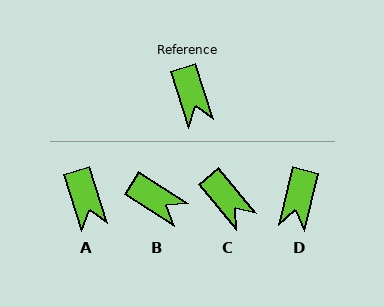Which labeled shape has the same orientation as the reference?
A.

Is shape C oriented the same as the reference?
No, it is off by about 22 degrees.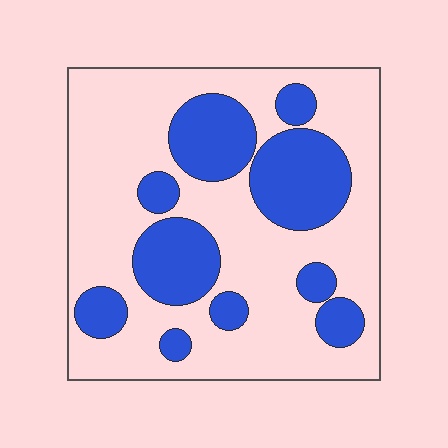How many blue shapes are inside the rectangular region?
10.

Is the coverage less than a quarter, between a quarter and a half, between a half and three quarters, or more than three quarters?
Between a quarter and a half.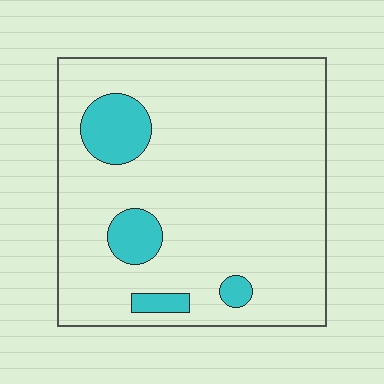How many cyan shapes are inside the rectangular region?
4.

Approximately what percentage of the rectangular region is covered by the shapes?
Approximately 10%.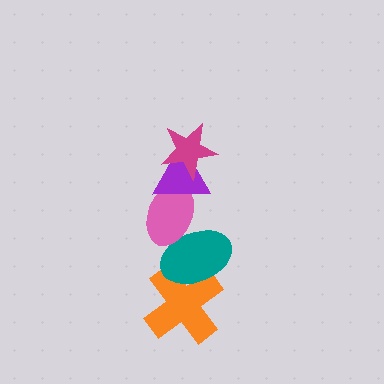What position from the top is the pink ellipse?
The pink ellipse is 3rd from the top.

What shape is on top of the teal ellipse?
The pink ellipse is on top of the teal ellipse.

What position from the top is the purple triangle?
The purple triangle is 2nd from the top.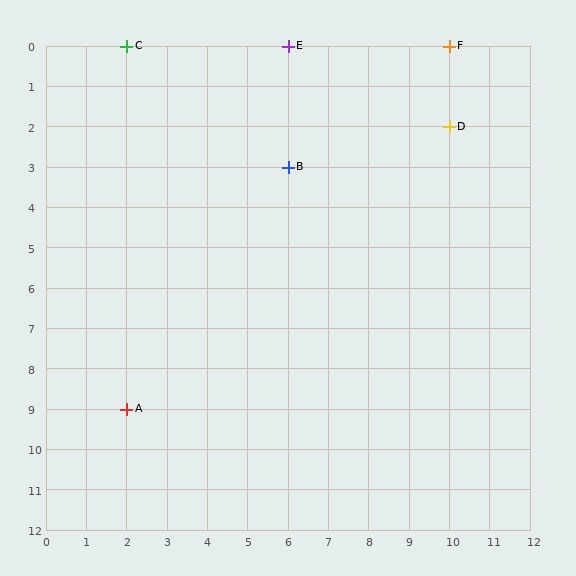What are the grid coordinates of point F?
Point F is at grid coordinates (10, 0).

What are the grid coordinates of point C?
Point C is at grid coordinates (2, 0).